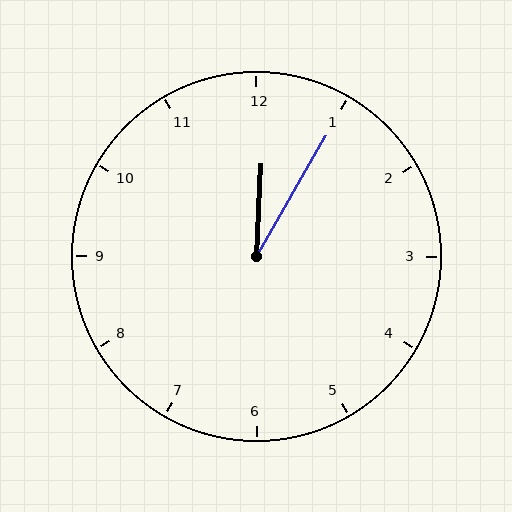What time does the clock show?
12:05.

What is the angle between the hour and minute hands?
Approximately 28 degrees.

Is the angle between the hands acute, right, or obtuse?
It is acute.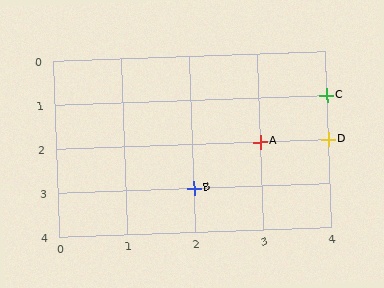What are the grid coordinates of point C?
Point C is at grid coordinates (4, 1).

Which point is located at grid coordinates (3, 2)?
Point A is at (3, 2).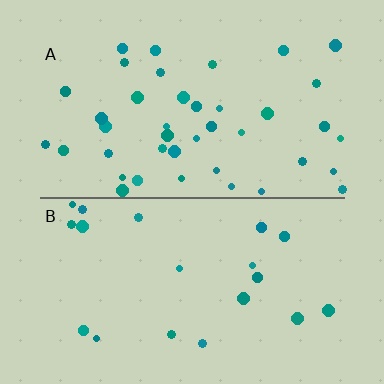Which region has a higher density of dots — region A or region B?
A (the top).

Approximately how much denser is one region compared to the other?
Approximately 2.1× — region A over region B.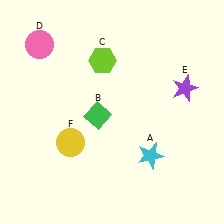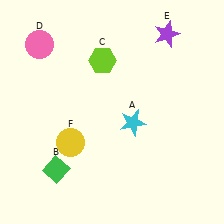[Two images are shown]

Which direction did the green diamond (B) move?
The green diamond (B) moved down.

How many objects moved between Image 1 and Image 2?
3 objects moved between the two images.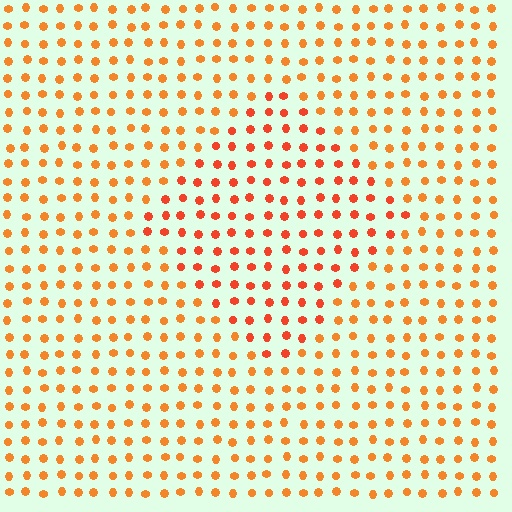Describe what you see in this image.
The image is filled with small orange elements in a uniform arrangement. A diamond-shaped region is visible where the elements are tinted to a slightly different hue, forming a subtle color boundary.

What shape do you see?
I see a diamond.